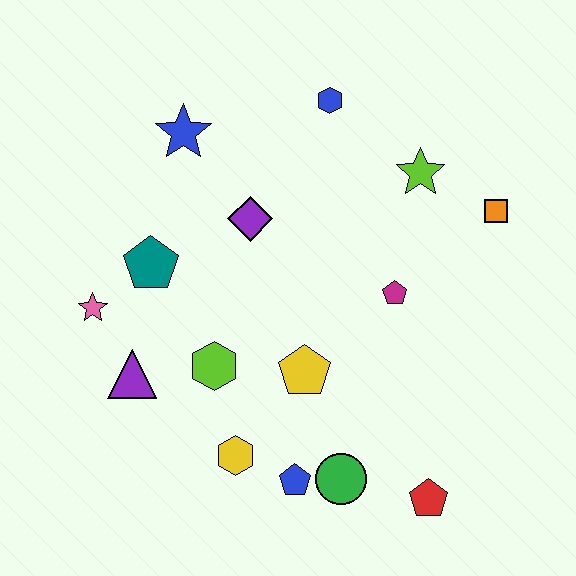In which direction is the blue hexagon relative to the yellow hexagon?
The blue hexagon is above the yellow hexagon.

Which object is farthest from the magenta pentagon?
The pink star is farthest from the magenta pentagon.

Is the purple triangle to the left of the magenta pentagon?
Yes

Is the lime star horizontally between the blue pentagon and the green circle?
No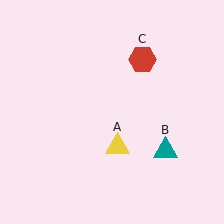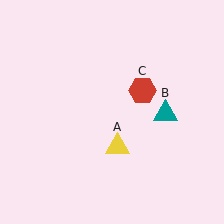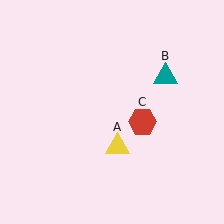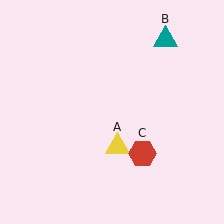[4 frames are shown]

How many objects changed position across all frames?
2 objects changed position: teal triangle (object B), red hexagon (object C).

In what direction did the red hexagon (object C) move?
The red hexagon (object C) moved down.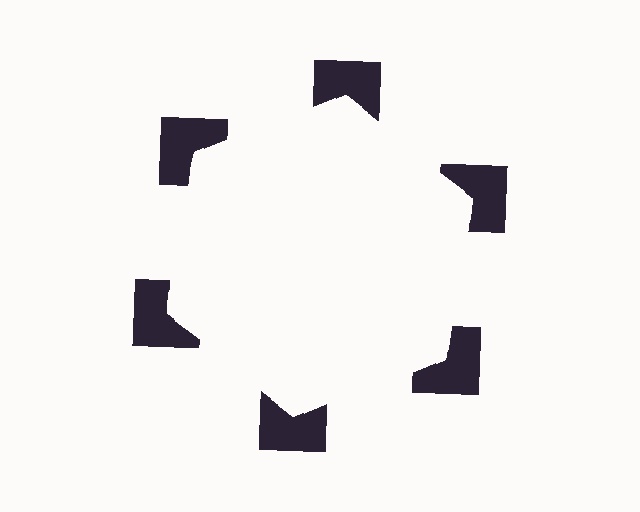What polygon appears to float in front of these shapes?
An illusory hexagon — its edges are inferred from the aligned wedge cuts in the notched squares, not physically drawn.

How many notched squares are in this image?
There are 6 — one at each vertex of the illusory hexagon.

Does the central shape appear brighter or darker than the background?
It typically appears slightly brighter than the background, even though no actual brightness change is drawn.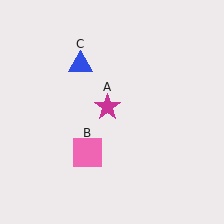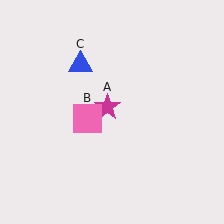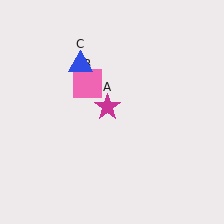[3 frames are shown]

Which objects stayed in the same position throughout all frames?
Magenta star (object A) and blue triangle (object C) remained stationary.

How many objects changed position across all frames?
1 object changed position: pink square (object B).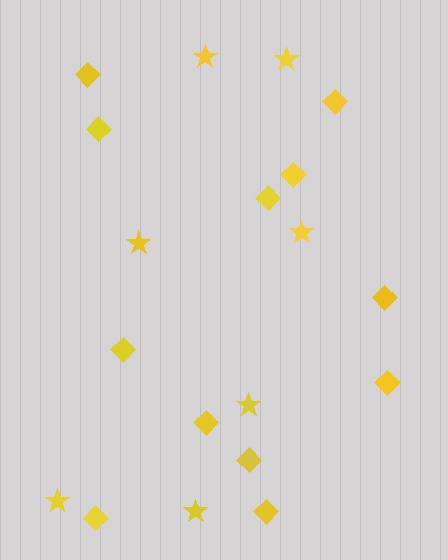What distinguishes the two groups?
There are 2 groups: one group of stars (7) and one group of diamonds (12).